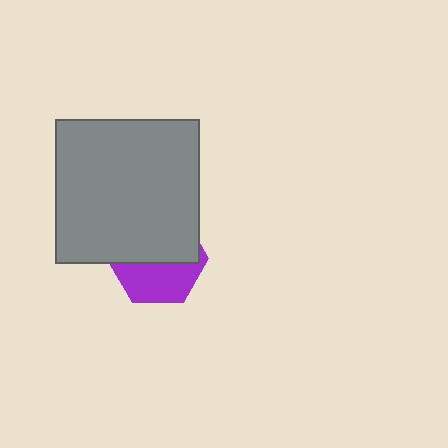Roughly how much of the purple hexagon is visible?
A small part of it is visible (roughly 44%).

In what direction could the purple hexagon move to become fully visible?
The purple hexagon could move down. That would shift it out from behind the gray square entirely.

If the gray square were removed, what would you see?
You would see the complete purple hexagon.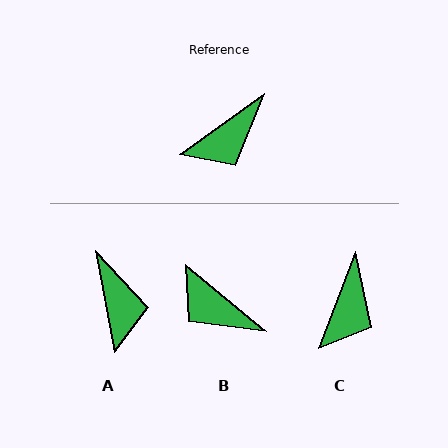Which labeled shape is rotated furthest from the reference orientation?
B, about 75 degrees away.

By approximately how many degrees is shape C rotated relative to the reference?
Approximately 34 degrees counter-clockwise.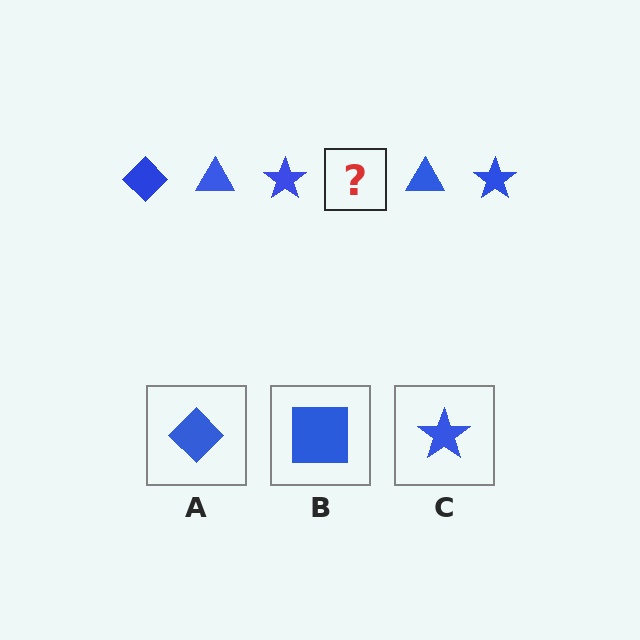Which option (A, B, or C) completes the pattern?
A.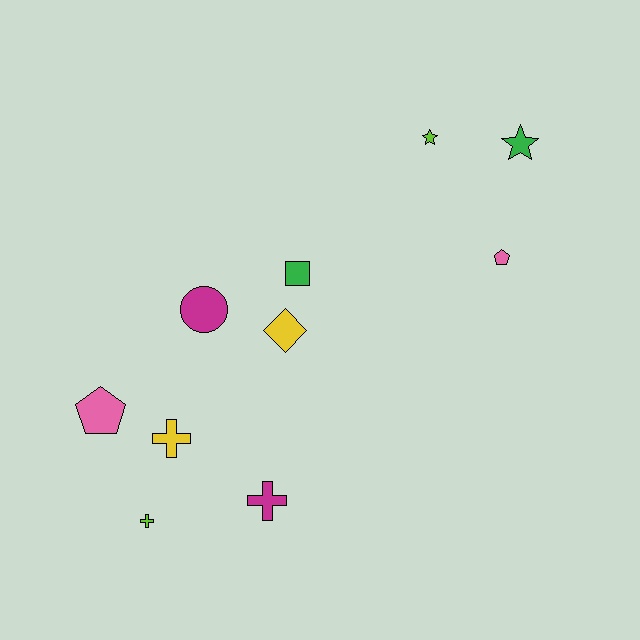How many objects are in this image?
There are 10 objects.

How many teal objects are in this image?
There are no teal objects.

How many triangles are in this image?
There are no triangles.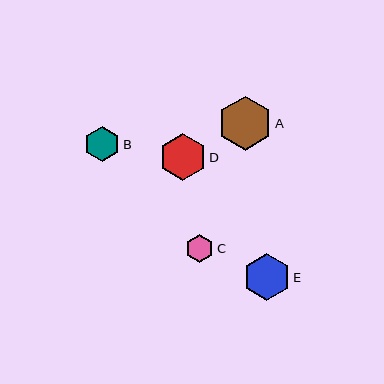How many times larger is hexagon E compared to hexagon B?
Hexagon E is approximately 1.4 times the size of hexagon B.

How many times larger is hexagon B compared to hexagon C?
Hexagon B is approximately 1.2 times the size of hexagon C.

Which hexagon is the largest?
Hexagon A is the largest with a size of approximately 54 pixels.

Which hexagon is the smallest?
Hexagon C is the smallest with a size of approximately 28 pixels.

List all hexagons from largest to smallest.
From largest to smallest: A, E, D, B, C.